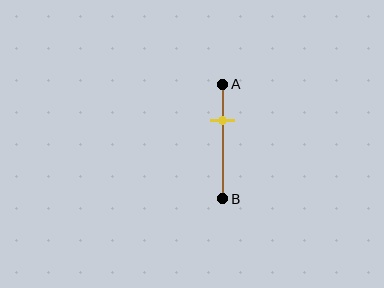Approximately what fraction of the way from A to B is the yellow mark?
The yellow mark is approximately 30% of the way from A to B.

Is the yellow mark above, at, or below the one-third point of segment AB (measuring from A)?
The yellow mark is approximately at the one-third point of segment AB.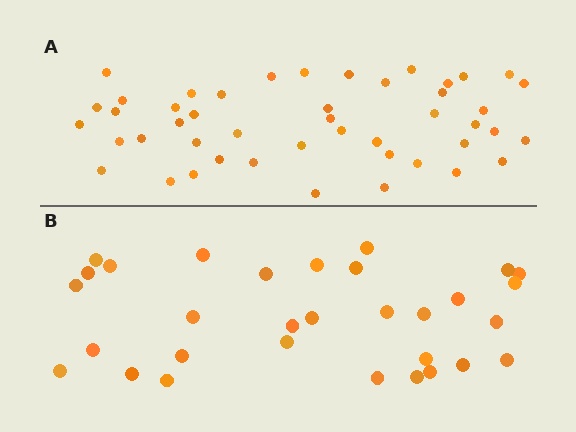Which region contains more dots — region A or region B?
Region A (the top region) has more dots.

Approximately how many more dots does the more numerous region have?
Region A has approximately 15 more dots than region B.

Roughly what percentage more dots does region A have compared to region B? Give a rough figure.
About 50% more.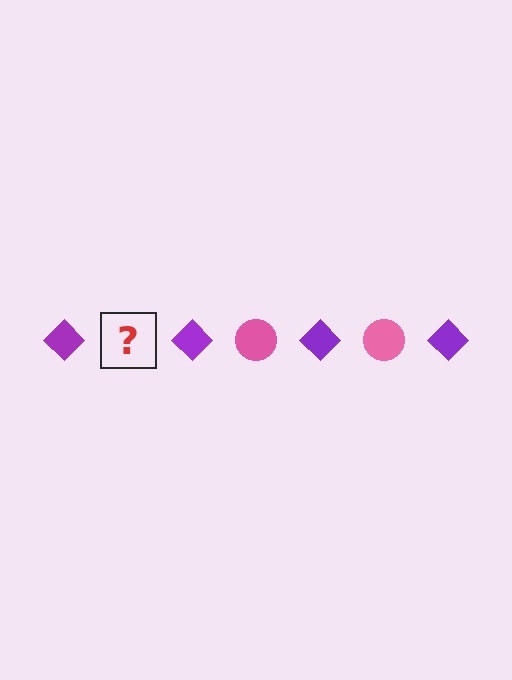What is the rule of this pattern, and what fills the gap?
The rule is that the pattern alternates between purple diamond and pink circle. The gap should be filled with a pink circle.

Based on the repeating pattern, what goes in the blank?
The blank should be a pink circle.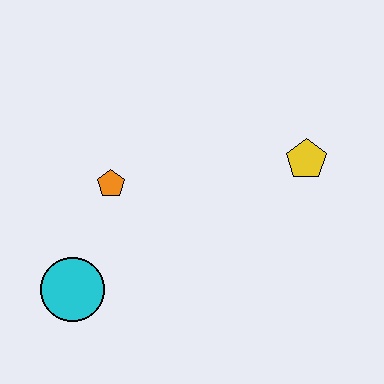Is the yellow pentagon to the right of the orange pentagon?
Yes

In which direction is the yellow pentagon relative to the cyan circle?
The yellow pentagon is to the right of the cyan circle.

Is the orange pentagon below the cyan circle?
No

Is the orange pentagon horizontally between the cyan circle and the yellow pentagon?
Yes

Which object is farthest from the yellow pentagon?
The cyan circle is farthest from the yellow pentagon.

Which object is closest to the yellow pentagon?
The orange pentagon is closest to the yellow pentagon.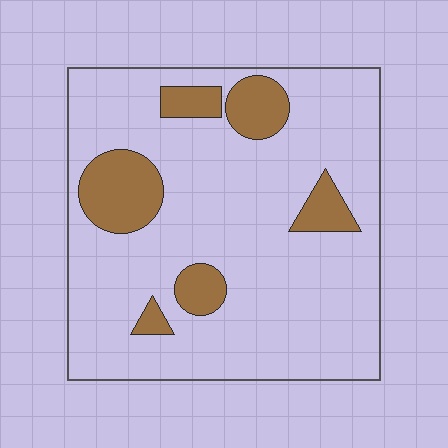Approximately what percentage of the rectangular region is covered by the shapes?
Approximately 15%.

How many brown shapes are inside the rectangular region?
6.